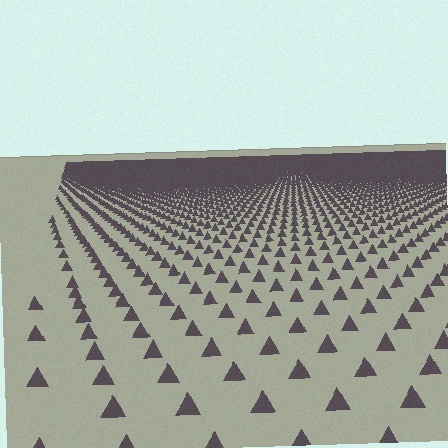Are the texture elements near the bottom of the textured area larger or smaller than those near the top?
Larger. Near the bottom, elements are closer to the viewer and appear at a bigger on-screen size.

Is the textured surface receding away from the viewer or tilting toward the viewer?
The surface is receding away from the viewer. Texture elements get smaller and denser toward the top.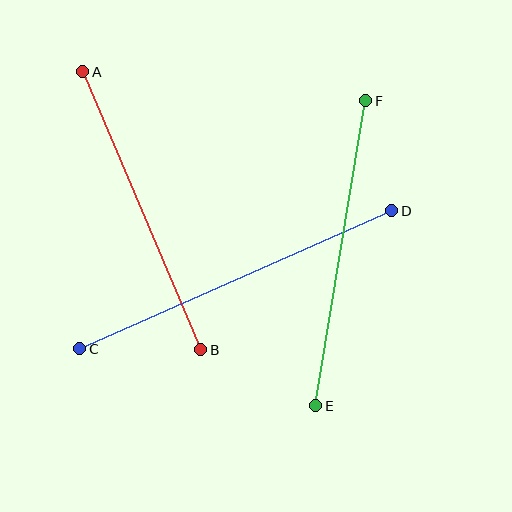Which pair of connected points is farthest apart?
Points C and D are farthest apart.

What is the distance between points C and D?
The distance is approximately 341 pixels.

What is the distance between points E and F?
The distance is approximately 309 pixels.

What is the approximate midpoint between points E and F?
The midpoint is at approximately (341, 253) pixels.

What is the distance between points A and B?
The distance is approximately 302 pixels.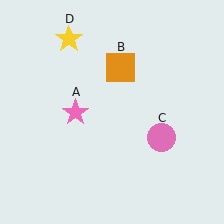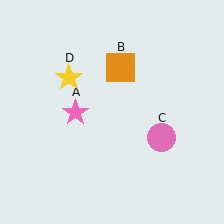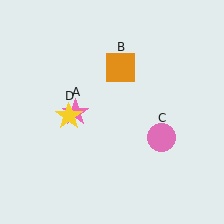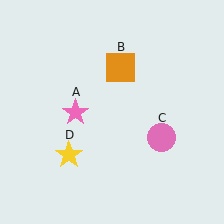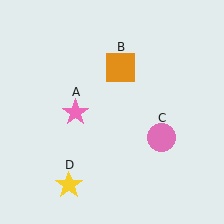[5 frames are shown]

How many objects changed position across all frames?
1 object changed position: yellow star (object D).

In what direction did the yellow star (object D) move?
The yellow star (object D) moved down.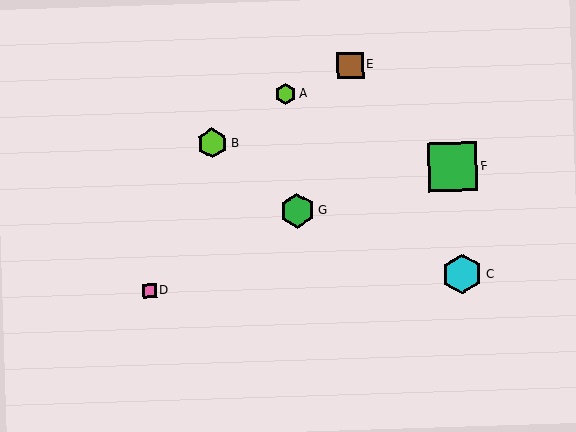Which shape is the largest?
The green square (labeled F) is the largest.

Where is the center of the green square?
The center of the green square is at (453, 167).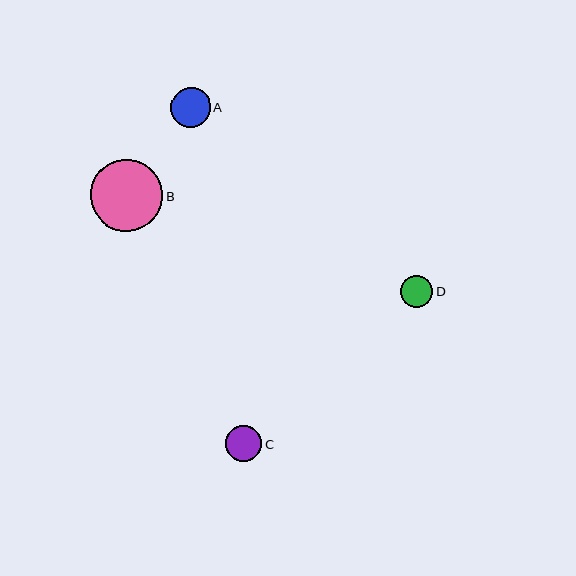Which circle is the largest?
Circle B is the largest with a size of approximately 73 pixels.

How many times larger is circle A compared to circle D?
Circle A is approximately 1.2 times the size of circle D.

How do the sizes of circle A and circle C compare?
Circle A and circle C are approximately the same size.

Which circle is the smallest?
Circle D is the smallest with a size of approximately 32 pixels.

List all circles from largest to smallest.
From largest to smallest: B, A, C, D.